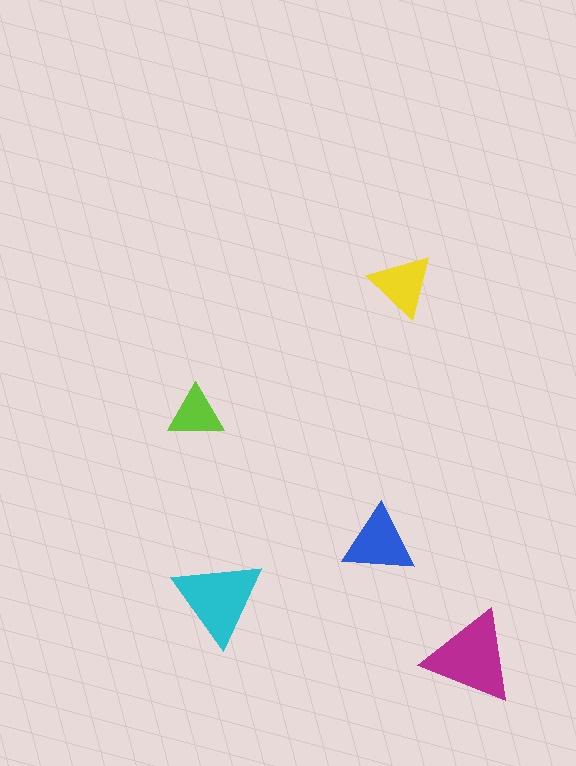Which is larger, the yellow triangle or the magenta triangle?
The magenta one.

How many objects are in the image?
There are 5 objects in the image.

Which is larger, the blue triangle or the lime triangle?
The blue one.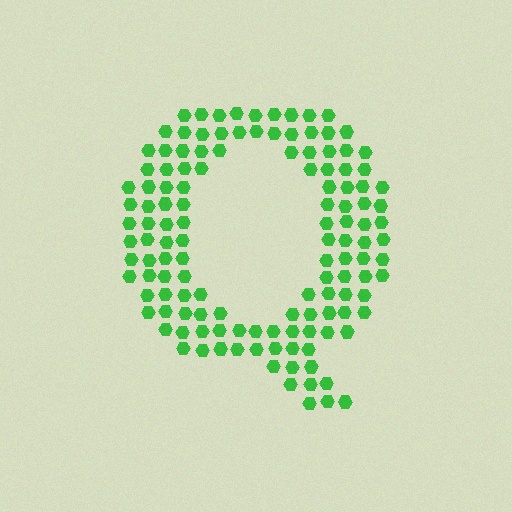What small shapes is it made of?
It is made of small hexagons.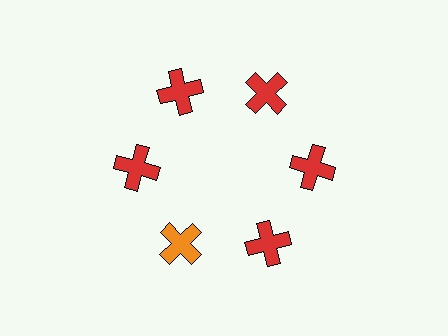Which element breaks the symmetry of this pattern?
The orange cross at roughly the 7 o'clock position breaks the symmetry. All other shapes are red crosses.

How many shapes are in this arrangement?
There are 6 shapes arranged in a ring pattern.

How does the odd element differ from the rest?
It has a different color: orange instead of red.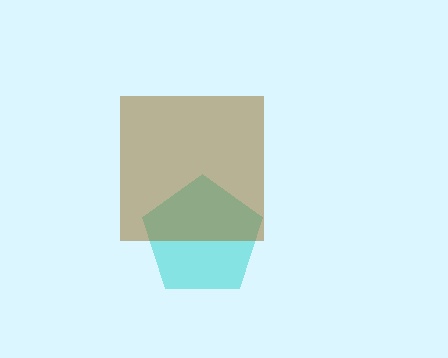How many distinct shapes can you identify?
There are 2 distinct shapes: a cyan pentagon, a brown square.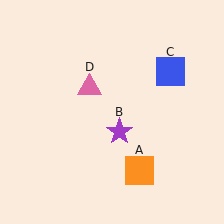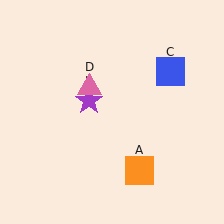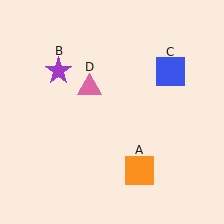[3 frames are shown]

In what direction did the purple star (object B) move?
The purple star (object B) moved up and to the left.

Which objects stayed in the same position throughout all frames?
Orange square (object A) and blue square (object C) and pink triangle (object D) remained stationary.